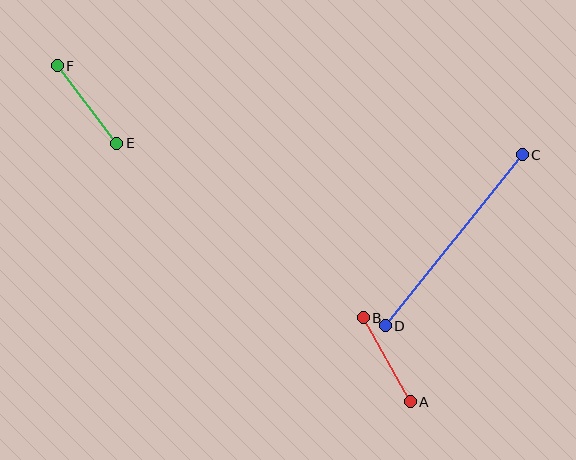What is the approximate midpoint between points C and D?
The midpoint is at approximately (454, 240) pixels.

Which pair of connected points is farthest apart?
Points C and D are farthest apart.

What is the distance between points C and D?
The distance is approximately 219 pixels.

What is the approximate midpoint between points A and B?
The midpoint is at approximately (387, 360) pixels.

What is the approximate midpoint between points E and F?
The midpoint is at approximately (87, 105) pixels.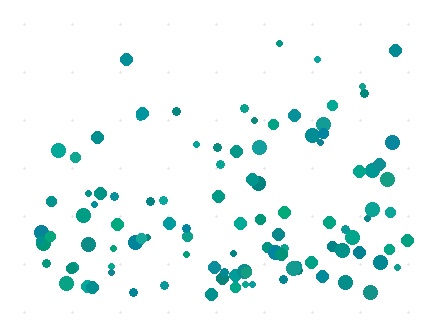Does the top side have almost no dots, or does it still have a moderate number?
Still a moderate number, just noticeably fewer than the bottom.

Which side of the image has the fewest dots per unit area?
The top.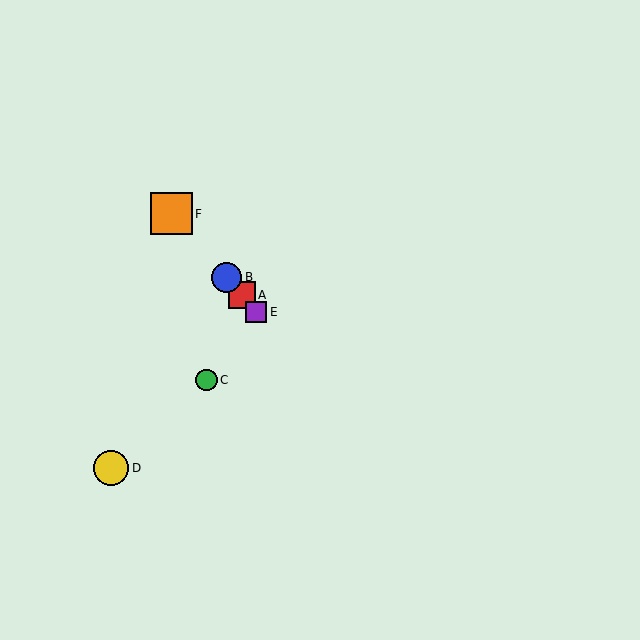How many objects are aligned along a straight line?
4 objects (A, B, E, F) are aligned along a straight line.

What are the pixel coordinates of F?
Object F is at (172, 214).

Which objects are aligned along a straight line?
Objects A, B, E, F are aligned along a straight line.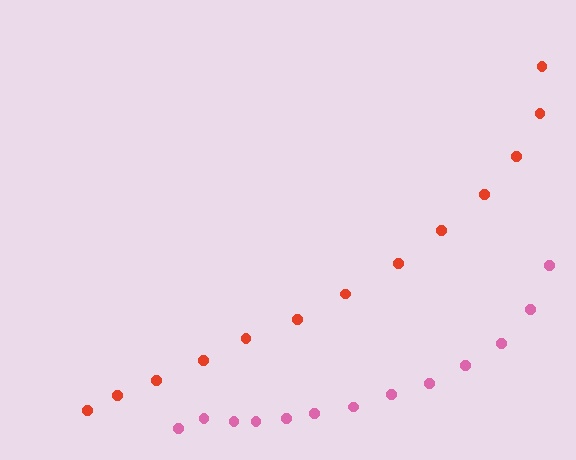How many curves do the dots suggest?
There are 2 distinct paths.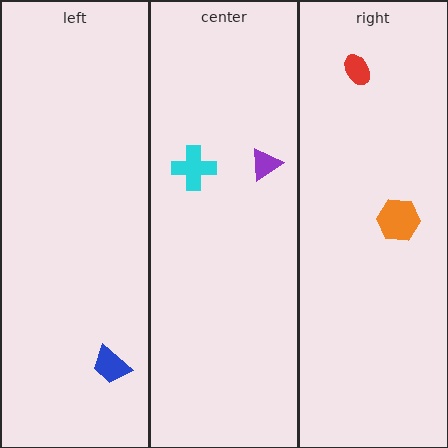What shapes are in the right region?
The red ellipse, the orange hexagon.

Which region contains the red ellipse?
The right region.